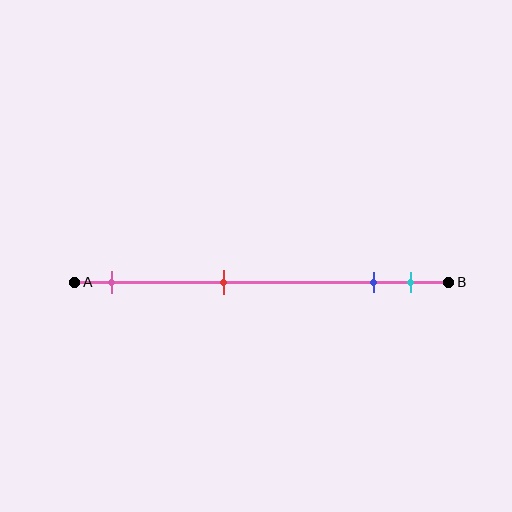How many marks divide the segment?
There are 4 marks dividing the segment.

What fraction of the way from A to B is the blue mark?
The blue mark is approximately 80% (0.8) of the way from A to B.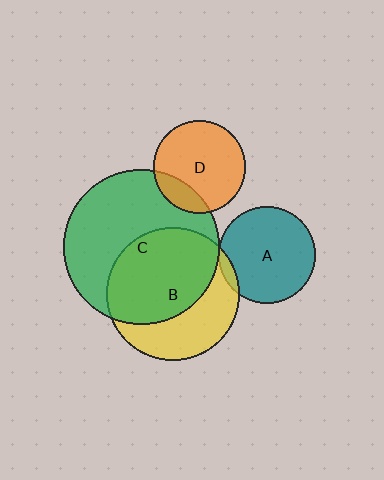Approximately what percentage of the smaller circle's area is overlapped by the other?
Approximately 5%.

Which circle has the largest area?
Circle C (green).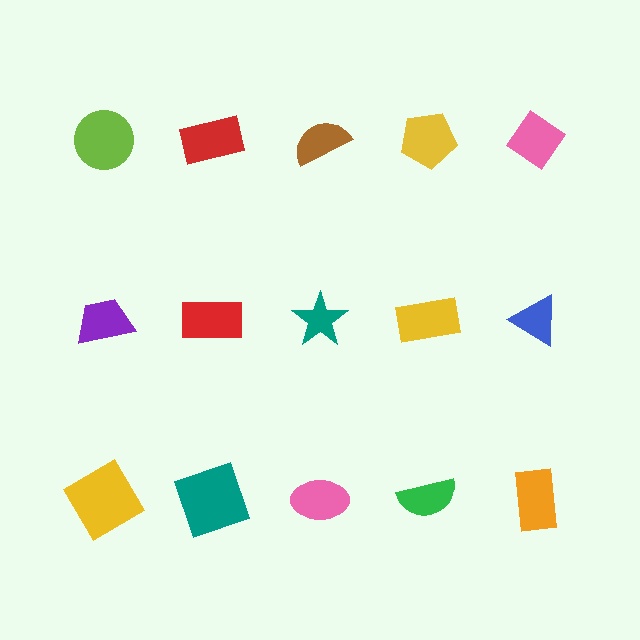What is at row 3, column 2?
A teal square.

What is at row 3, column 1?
A yellow square.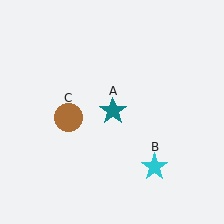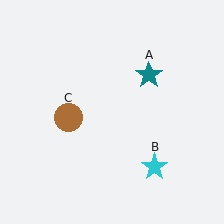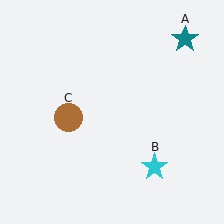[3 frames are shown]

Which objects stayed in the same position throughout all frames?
Cyan star (object B) and brown circle (object C) remained stationary.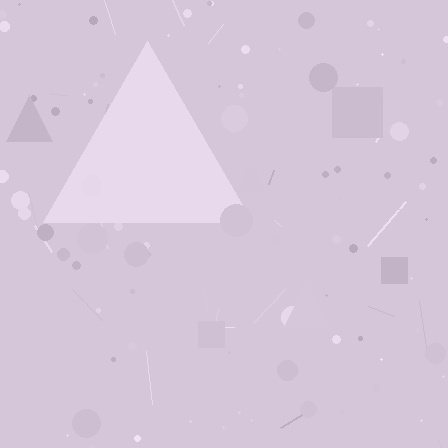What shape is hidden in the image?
A triangle is hidden in the image.